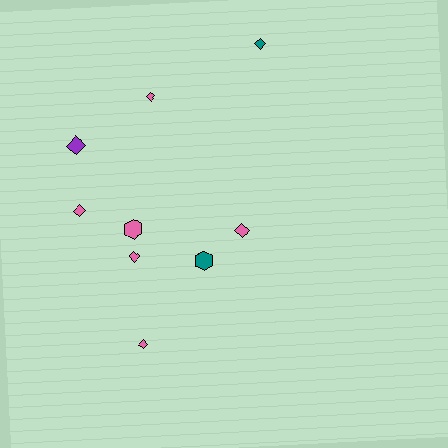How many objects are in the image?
There are 9 objects.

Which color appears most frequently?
Pink, with 6 objects.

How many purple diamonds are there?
There is 1 purple diamond.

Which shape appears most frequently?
Diamond, with 7 objects.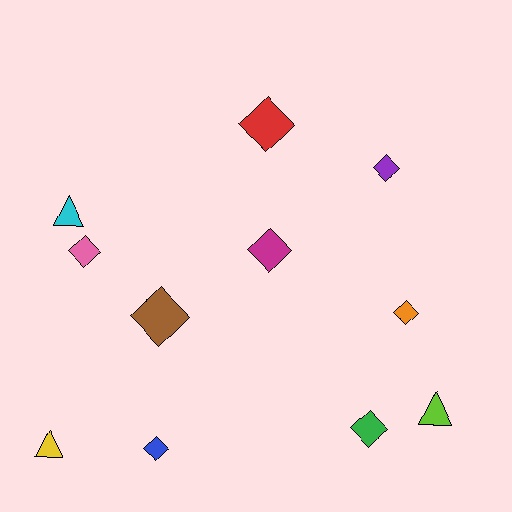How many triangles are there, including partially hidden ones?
There are 3 triangles.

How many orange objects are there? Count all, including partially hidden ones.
There is 1 orange object.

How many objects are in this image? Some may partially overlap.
There are 11 objects.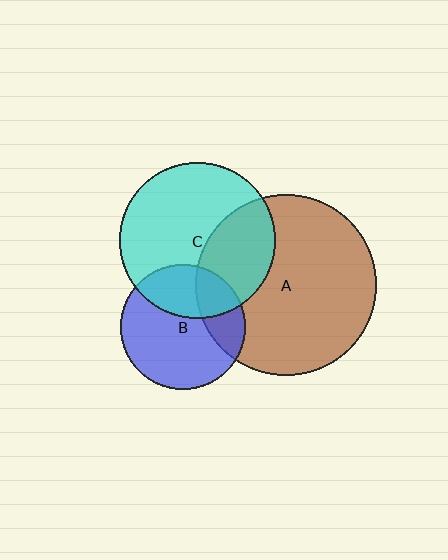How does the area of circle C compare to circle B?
Approximately 1.6 times.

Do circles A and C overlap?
Yes.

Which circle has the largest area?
Circle A (brown).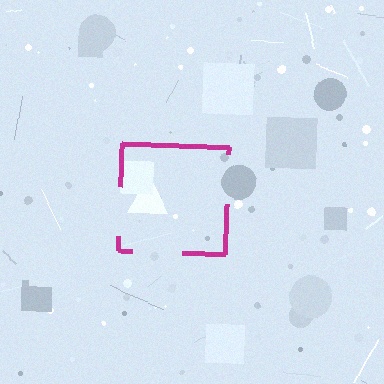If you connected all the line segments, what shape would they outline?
They would outline a square.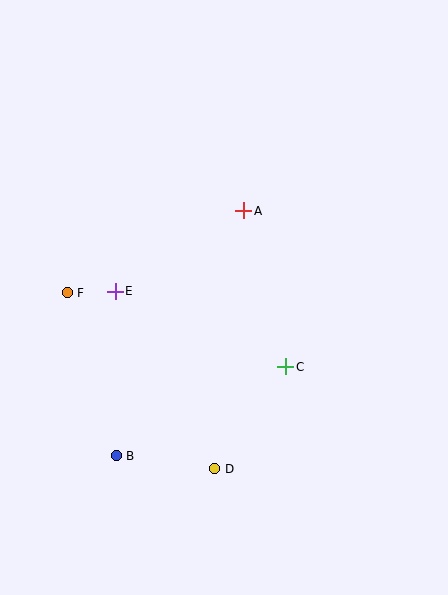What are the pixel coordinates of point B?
Point B is at (116, 456).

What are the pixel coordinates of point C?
Point C is at (286, 367).